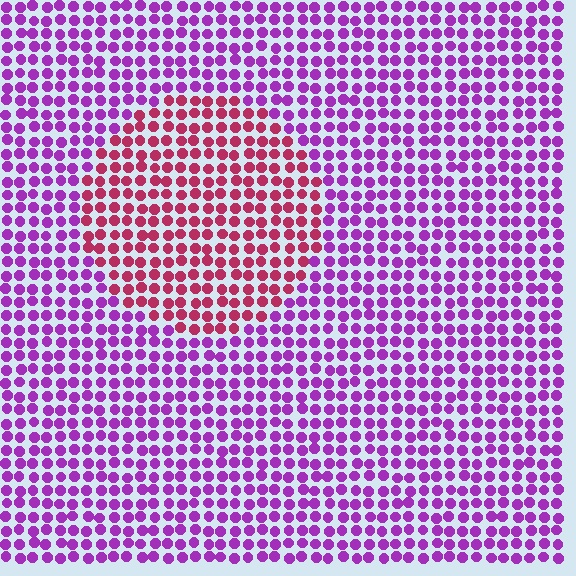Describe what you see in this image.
The image is filled with small purple elements in a uniform arrangement. A circle-shaped region is visible where the elements are tinted to a slightly different hue, forming a subtle color boundary.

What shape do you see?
I see a circle.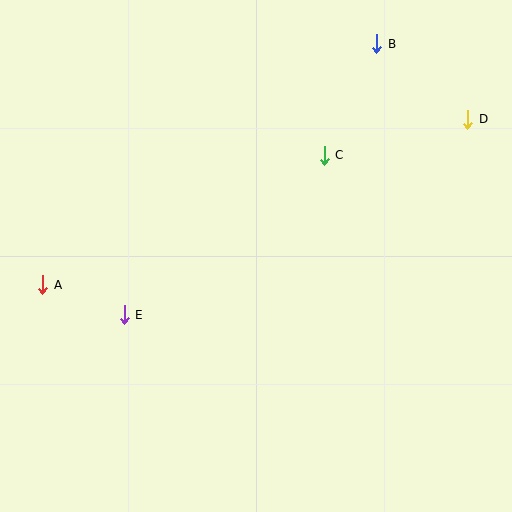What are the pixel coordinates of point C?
Point C is at (324, 155).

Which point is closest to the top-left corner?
Point A is closest to the top-left corner.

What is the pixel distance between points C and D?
The distance between C and D is 148 pixels.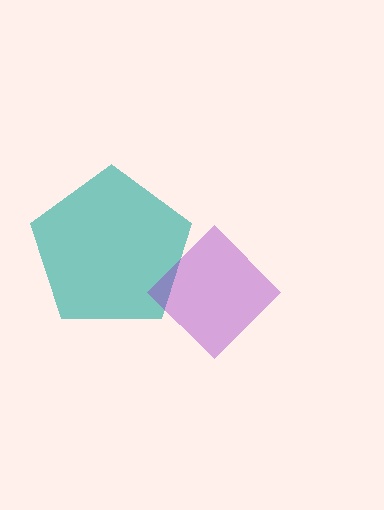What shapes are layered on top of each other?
The layered shapes are: a teal pentagon, a purple diamond.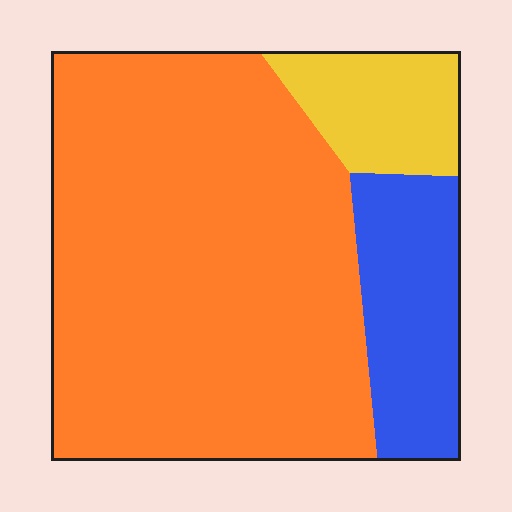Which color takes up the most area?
Orange, at roughly 70%.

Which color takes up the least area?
Yellow, at roughly 10%.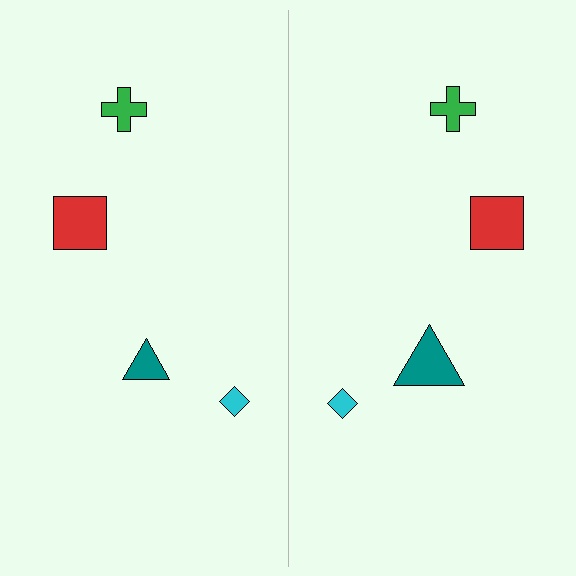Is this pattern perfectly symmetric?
No, the pattern is not perfectly symmetric. The teal triangle on the right side has a different size than its mirror counterpart.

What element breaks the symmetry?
The teal triangle on the right side has a different size than its mirror counterpart.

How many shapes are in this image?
There are 8 shapes in this image.